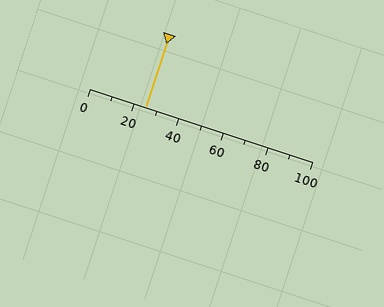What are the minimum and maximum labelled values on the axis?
The axis runs from 0 to 100.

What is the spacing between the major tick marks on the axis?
The major ticks are spaced 20 apart.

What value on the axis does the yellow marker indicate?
The marker indicates approximately 25.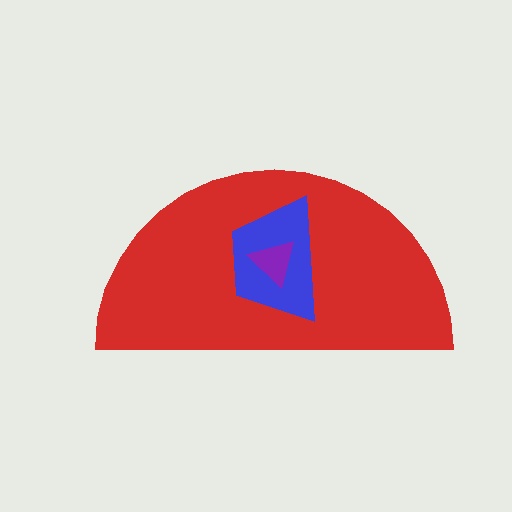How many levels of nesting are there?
3.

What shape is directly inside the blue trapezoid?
The purple triangle.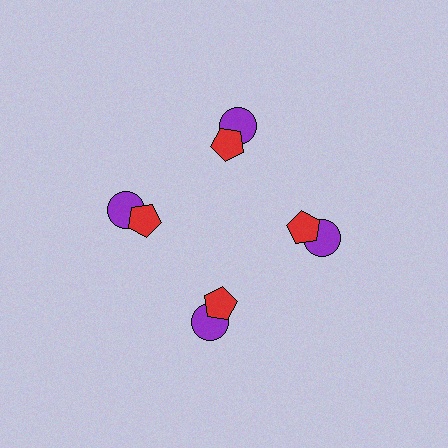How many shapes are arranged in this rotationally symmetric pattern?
There are 8 shapes, arranged in 4 groups of 2.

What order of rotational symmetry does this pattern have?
This pattern has 4-fold rotational symmetry.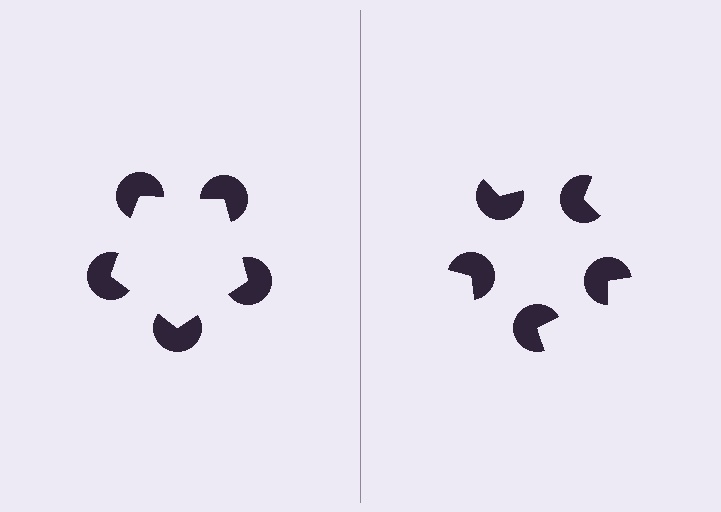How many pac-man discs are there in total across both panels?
10 — 5 on each side.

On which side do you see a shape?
An illusory pentagon appears on the left side. On the right side the wedge cuts are rotated, so no coherent shape forms.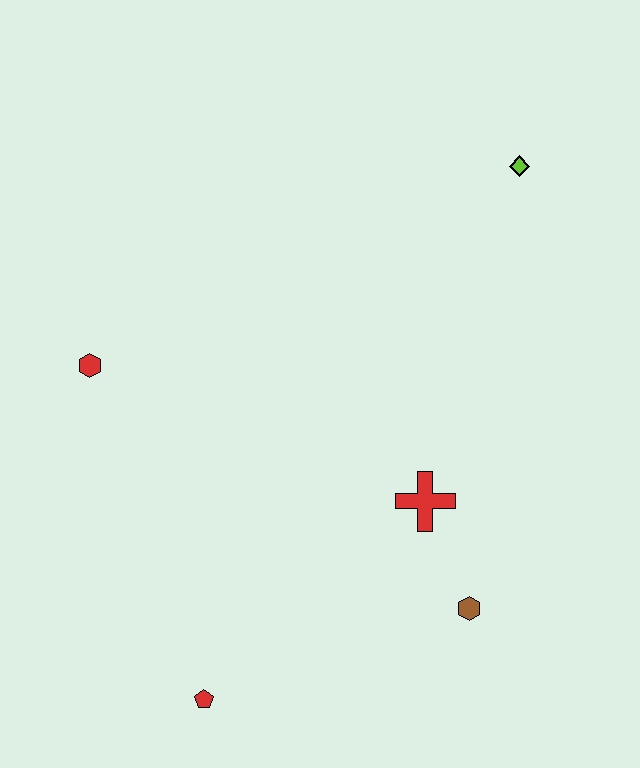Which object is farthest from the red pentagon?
The lime diamond is farthest from the red pentagon.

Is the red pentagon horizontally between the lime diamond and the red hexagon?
Yes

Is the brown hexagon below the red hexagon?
Yes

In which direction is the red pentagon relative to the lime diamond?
The red pentagon is below the lime diamond.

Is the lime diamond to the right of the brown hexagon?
Yes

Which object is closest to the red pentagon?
The brown hexagon is closest to the red pentagon.